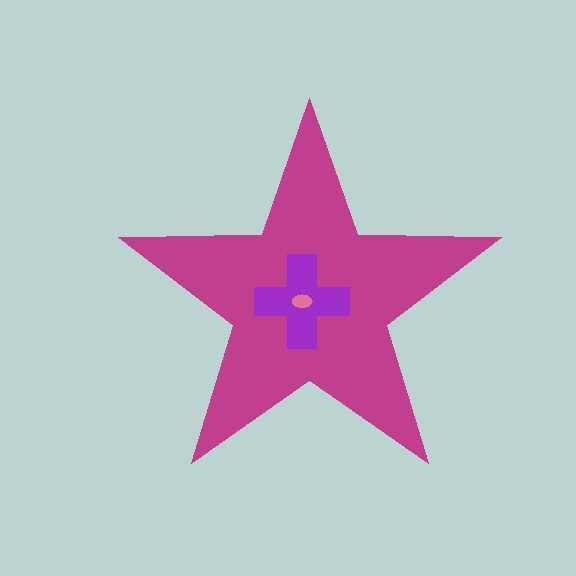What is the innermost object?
The pink ellipse.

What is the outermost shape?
The magenta star.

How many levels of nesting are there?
3.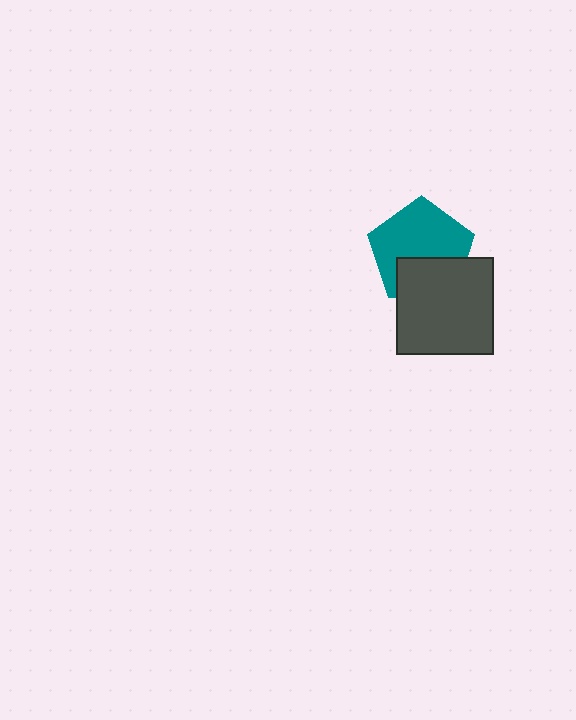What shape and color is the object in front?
The object in front is a dark gray square.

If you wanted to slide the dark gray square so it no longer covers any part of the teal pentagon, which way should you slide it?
Slide it down — that is the most direct way to separate the two shapes.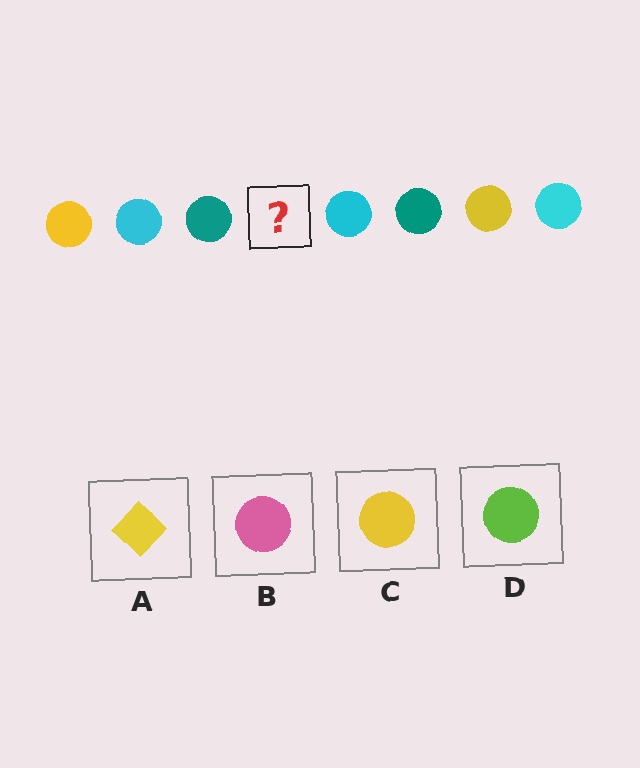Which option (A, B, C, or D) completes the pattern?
C.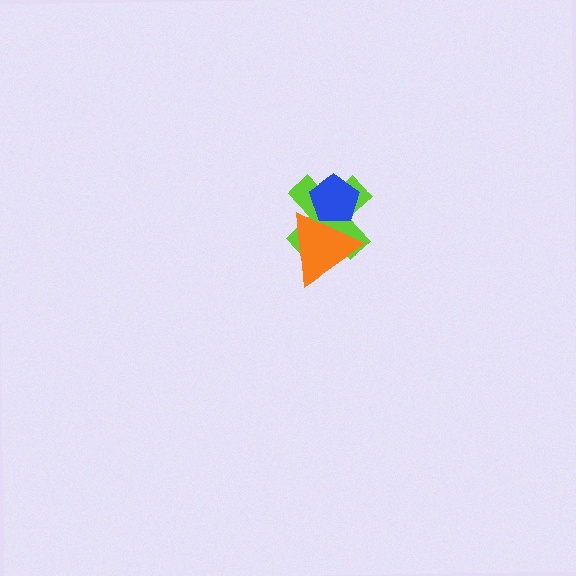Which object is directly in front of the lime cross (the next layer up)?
The orange triangle is directly in front of the lime cross.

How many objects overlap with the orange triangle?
2 objects overlap with the orange triangle.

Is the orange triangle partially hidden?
Yes, it is partially covered by another shape.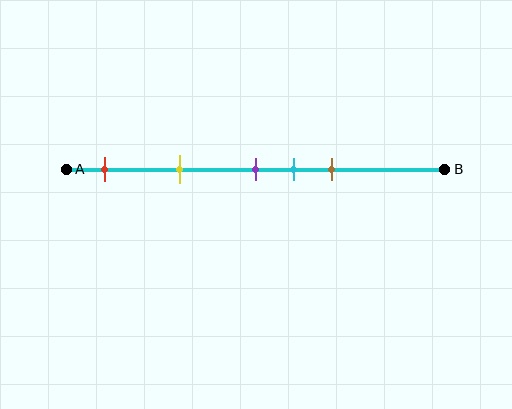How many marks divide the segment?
There are 5 marks dividing the segment.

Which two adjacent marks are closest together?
The purple and cyan marks are the closest adjacent pair.